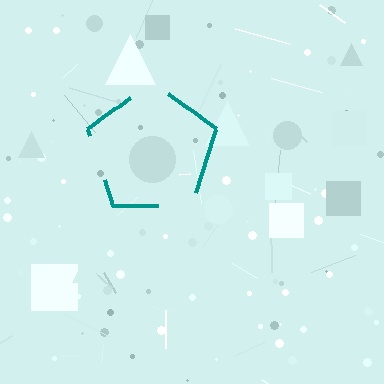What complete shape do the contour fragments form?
The contour fragments form a pentagon.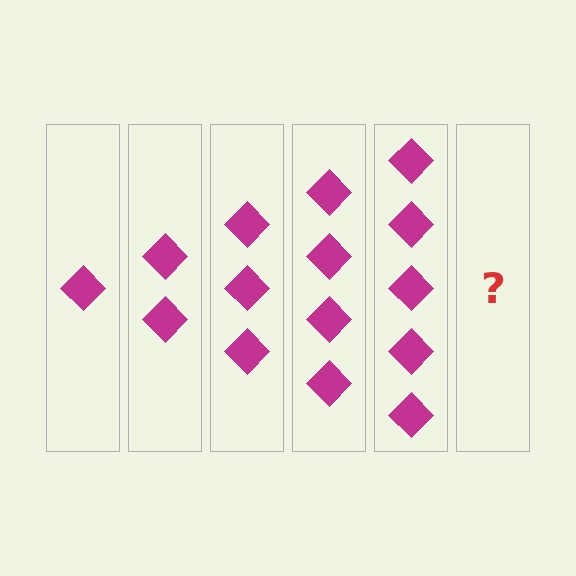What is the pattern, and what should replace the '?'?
The pattern is that each step adds one more diamond. The '?' should be 6 diamonds.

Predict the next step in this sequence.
The next step is 6 diamonds.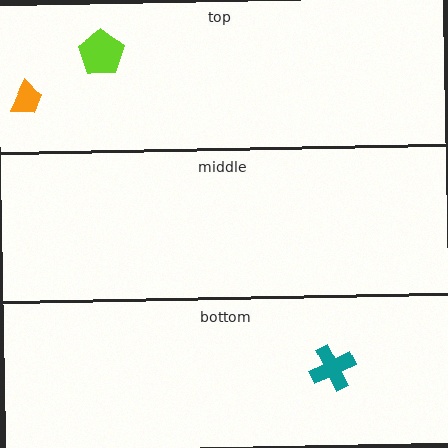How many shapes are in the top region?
2.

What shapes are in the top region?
The lime pentagon, the orange trapezoid.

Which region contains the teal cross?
The bottom region.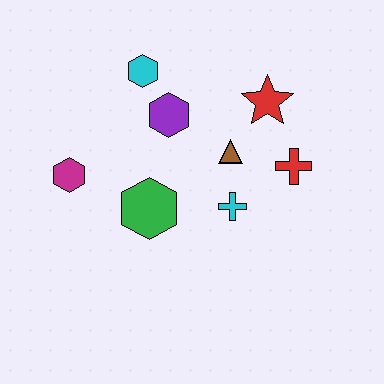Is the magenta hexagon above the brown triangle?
No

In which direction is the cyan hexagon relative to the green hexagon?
The cyan hexagon is above the green hexagon.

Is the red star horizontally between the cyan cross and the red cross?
Yes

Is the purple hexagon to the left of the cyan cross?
Yes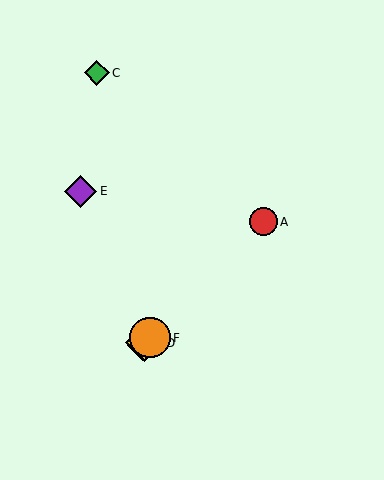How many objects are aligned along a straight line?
4 objects (A, B, D, F) are aligned along a straight line.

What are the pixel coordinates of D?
Object D is at (145, 343).